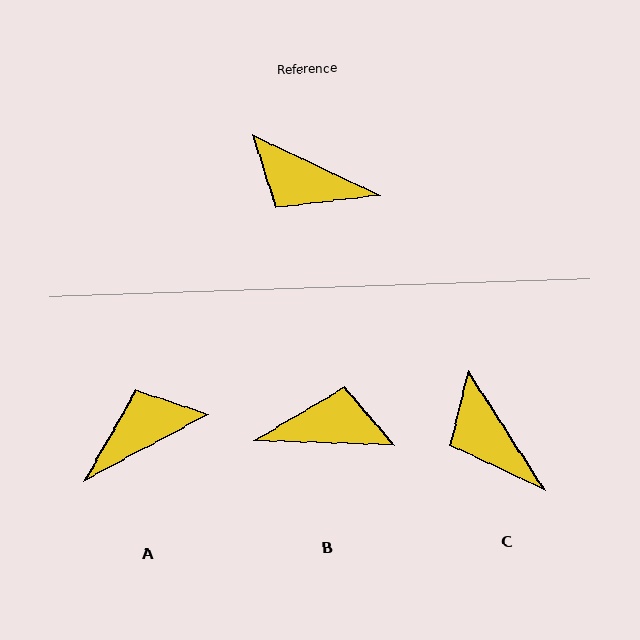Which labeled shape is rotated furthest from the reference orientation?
B, about 157 degrees away.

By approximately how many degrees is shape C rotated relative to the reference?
Approximately 32 degrees clockwise.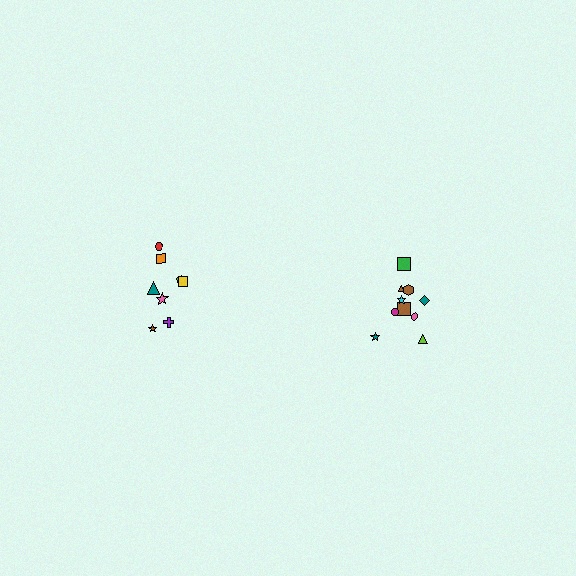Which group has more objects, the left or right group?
The right group.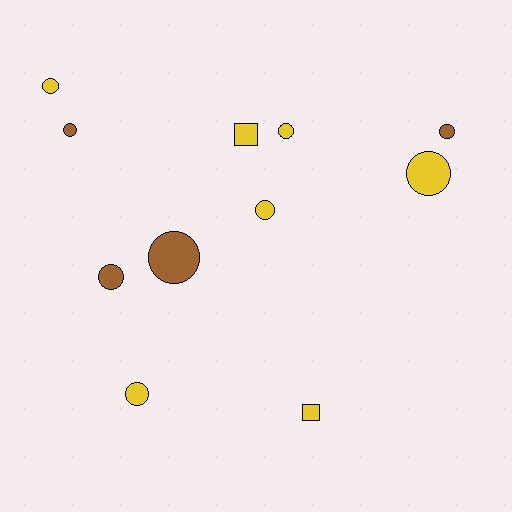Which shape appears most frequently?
Circle, with 9 objects.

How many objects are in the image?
There are 11 objects.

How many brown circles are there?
There are 4 brown circles.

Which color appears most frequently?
Yellow, with 7 objects.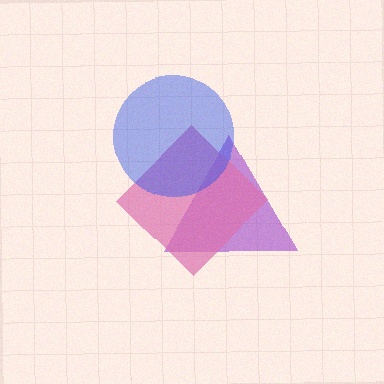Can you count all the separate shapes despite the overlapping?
Yes, there are 3 separate shapes.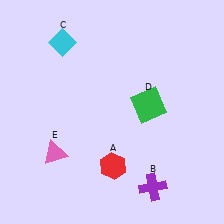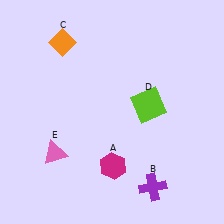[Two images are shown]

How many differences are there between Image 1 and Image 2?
There are 3 differences between the two images.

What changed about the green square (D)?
In Image 1, D is green. In Image 2, it changed to lime.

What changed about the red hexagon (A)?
In Image 1, A is red. In Image 2, it changed to magenta.